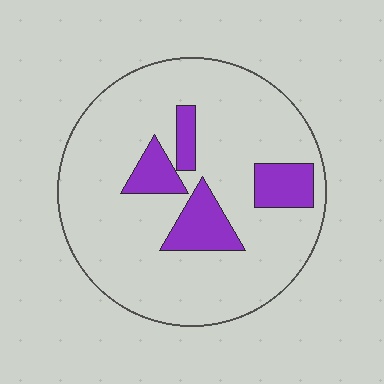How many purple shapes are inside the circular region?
4.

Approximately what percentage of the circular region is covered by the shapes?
Approximately 15%.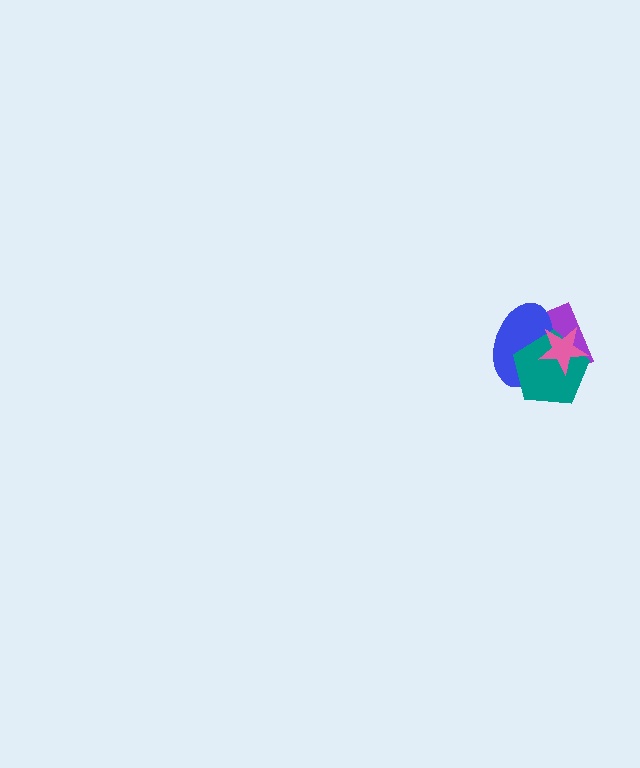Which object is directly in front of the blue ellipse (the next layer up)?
The teal pentagon is directly in front of the blue ellipse.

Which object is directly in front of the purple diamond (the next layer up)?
The blue ellipse is directly in front of the purple diamond.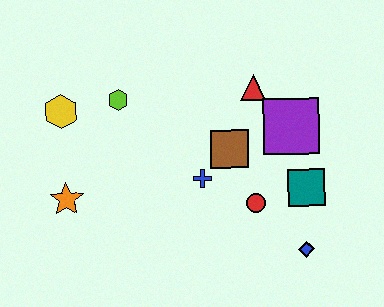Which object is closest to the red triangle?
The purple square is closest to the red triangle.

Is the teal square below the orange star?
No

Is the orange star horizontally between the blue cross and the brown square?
No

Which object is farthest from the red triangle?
The orange star is farthest from the red triangle.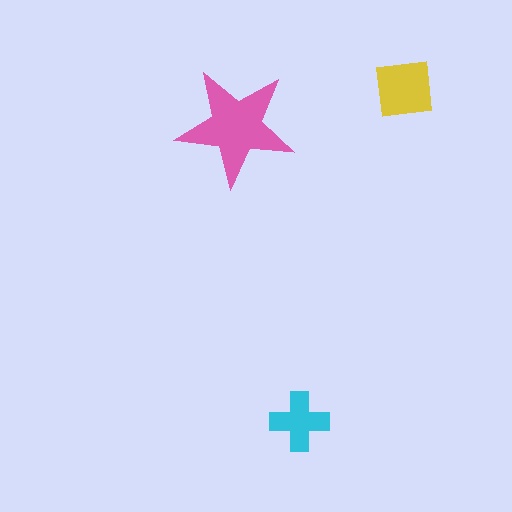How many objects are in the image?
There are 3 objects in the image.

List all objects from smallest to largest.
The cyan cross, the yellow square, the pink star.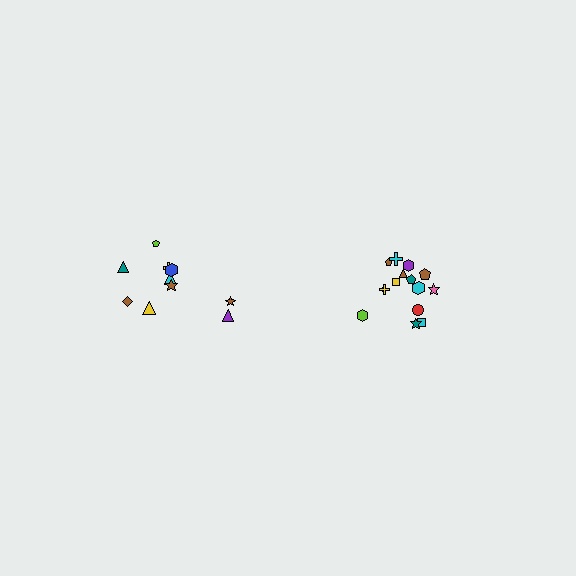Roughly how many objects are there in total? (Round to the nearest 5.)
Roughly 25 objects in total.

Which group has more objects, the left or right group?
The right group.